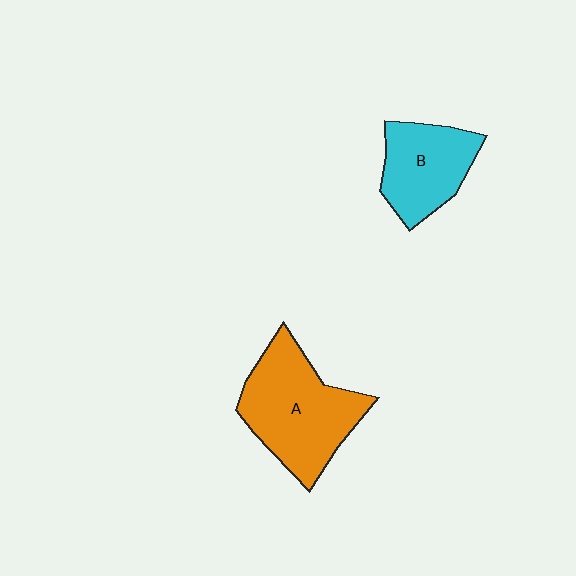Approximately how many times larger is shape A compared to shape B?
Approximately 1.5 times.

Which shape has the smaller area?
Shape B (cyan).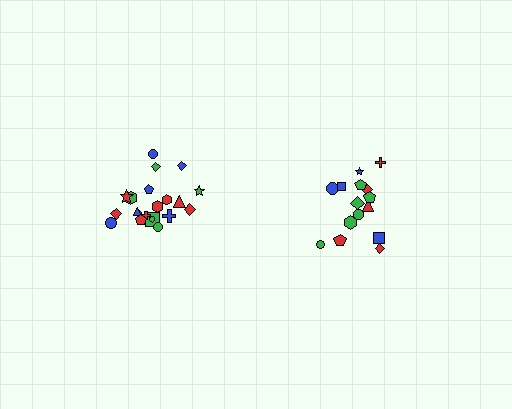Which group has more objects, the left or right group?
The left group.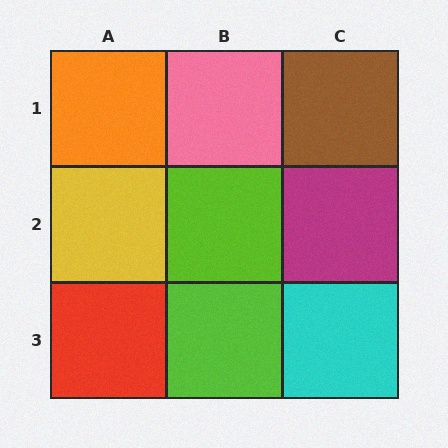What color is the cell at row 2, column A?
Yellow.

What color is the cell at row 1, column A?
Orange.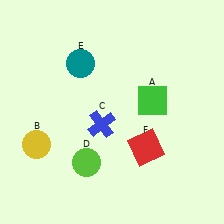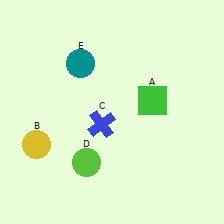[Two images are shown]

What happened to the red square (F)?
The red square (F) was removed in Image 2. It was in the bottom-right area of Image 1.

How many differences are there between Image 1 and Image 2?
There is 1 difference between the two images.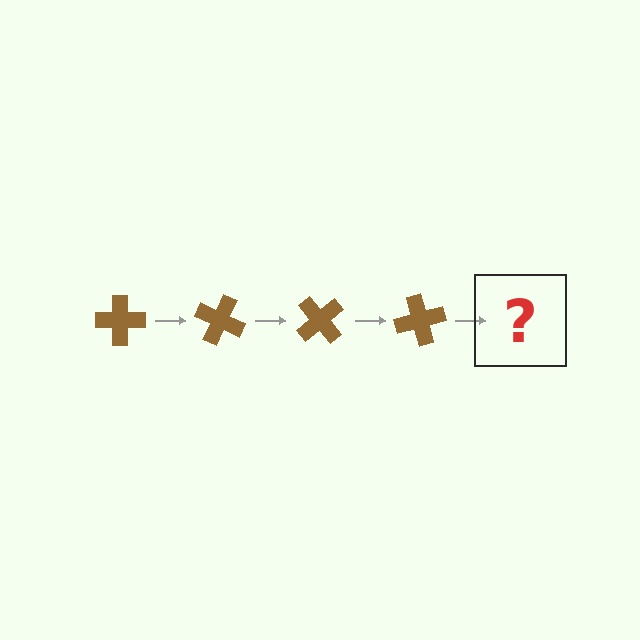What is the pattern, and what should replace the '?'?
The pattern is that the cross rotates 25 degrees each step. The '?' should be a brown cross rotated 100 degrees.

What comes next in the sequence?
The next element should be a brown cross rotated 100 degrees.